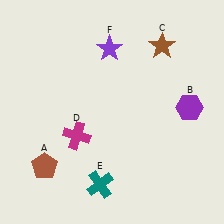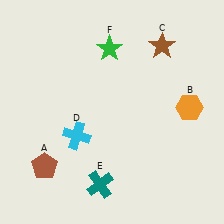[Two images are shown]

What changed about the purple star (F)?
In Image 1, F is purple. In Image 2, it changed to green.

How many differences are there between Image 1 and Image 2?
There are 3 differences between the two images.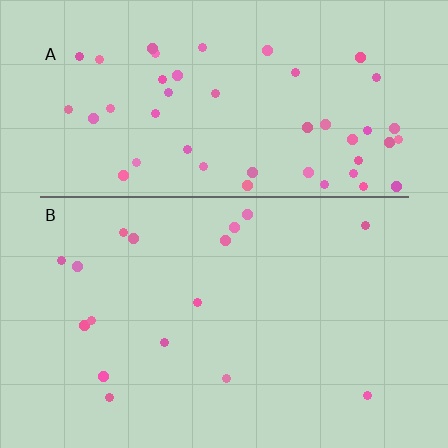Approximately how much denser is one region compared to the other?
Approximately 3.1× — region A over region B.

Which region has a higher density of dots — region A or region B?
A (the top).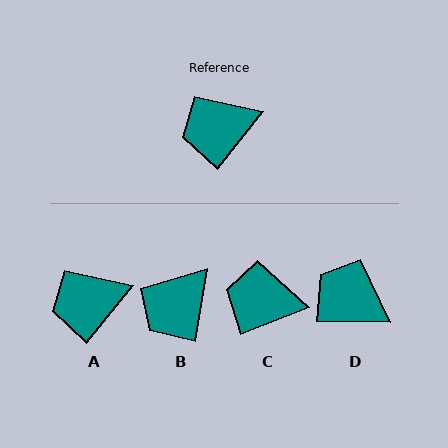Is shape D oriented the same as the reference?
No, it is off by about 52 degrees.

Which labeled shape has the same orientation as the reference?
A.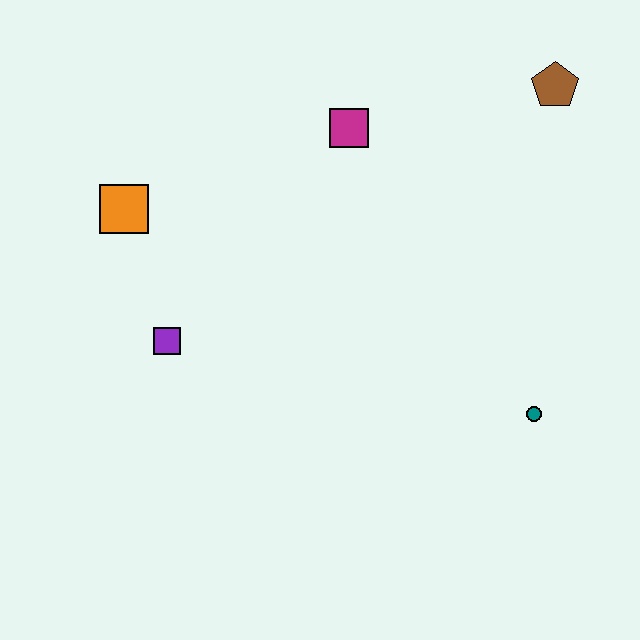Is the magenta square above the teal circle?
Yes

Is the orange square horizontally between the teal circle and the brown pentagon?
No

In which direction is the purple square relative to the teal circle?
The purple square is to the left of the teal circle.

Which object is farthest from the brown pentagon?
The purple square is farthest from the brown pentagon.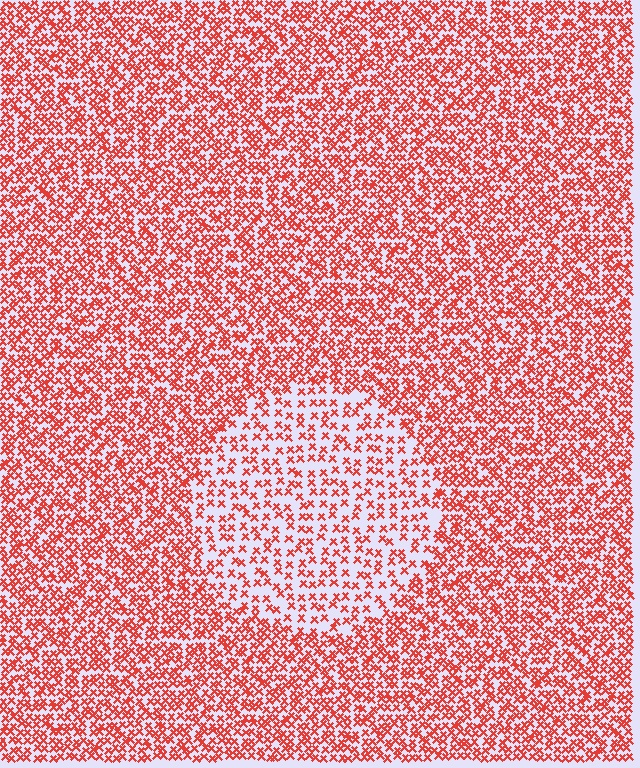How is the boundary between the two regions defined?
The boundary is defined by a change in element density (approximately 2.0x ratio). All elements are the same color, size, and shape.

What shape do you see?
I see a circle.